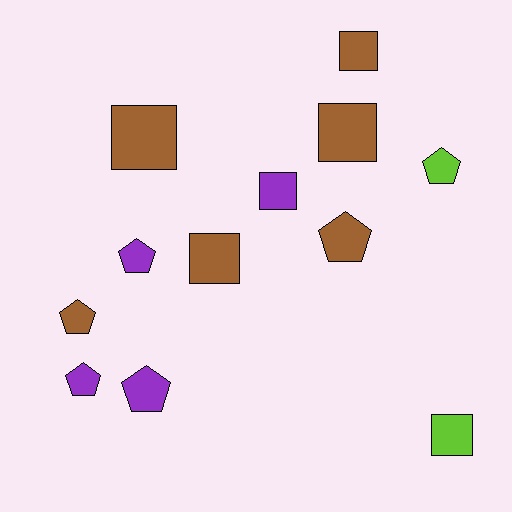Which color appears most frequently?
Brown, with 6 objects.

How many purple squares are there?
There is 1 purple square.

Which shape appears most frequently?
Pentagon, with 6 objects.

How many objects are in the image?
There are 12 objects.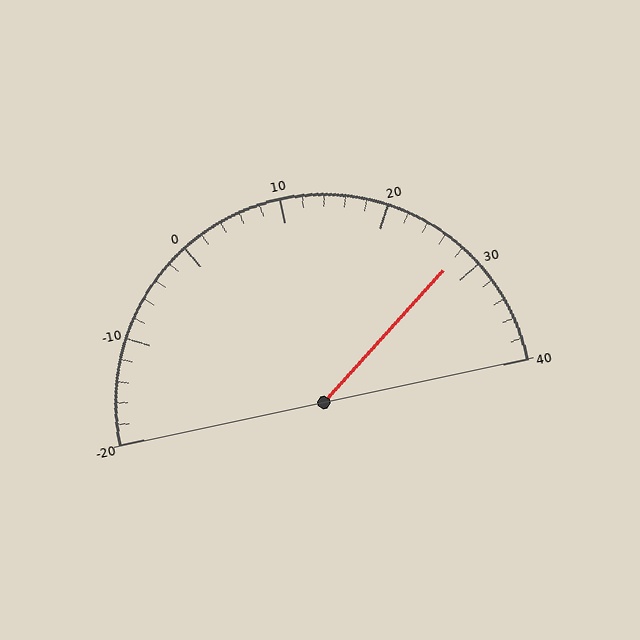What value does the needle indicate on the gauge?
The needle indicates approximately 28.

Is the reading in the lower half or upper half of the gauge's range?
The reading is in the upper half of the range (-20 to 40).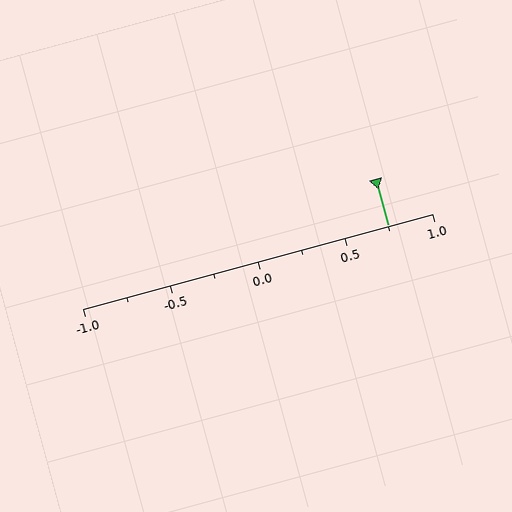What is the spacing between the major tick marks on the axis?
The major ticks are spaced 0.5 apart.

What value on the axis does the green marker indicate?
The marker indicates approximately 0.75.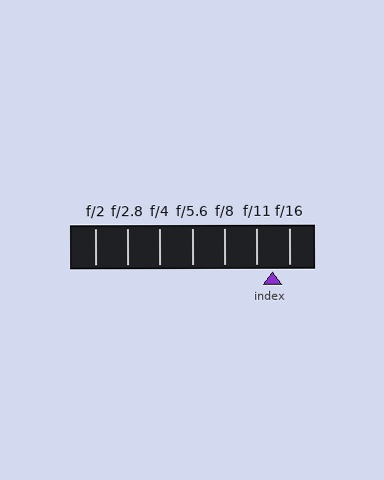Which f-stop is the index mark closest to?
The index mark is closest to f/11.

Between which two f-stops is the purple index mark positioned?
The index mark is between f/11 and f/16.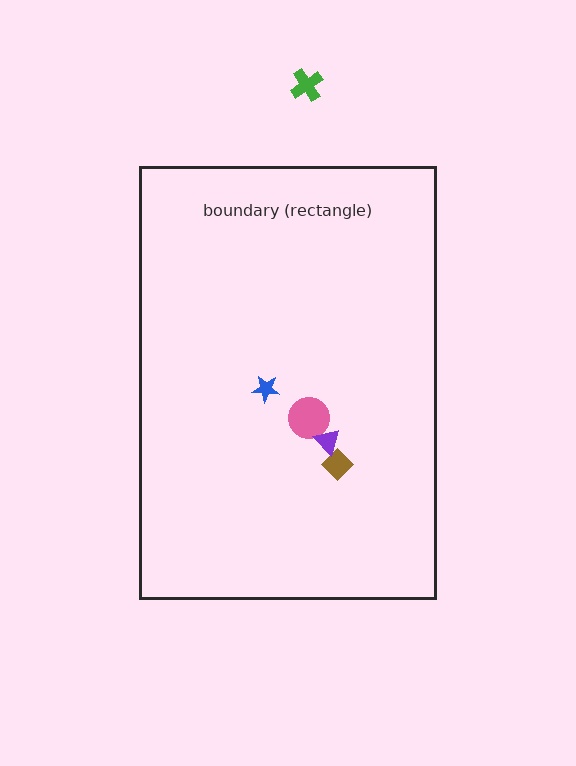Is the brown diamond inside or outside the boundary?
Inside.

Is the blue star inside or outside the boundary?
Inside.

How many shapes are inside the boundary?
4 inside, 1 outside.